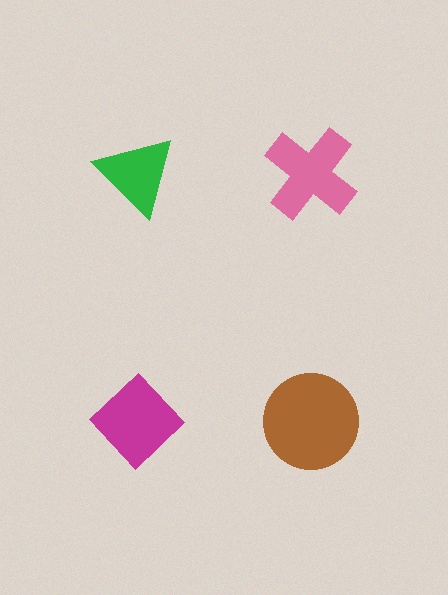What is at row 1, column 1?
A green triangle.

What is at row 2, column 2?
A brown circle.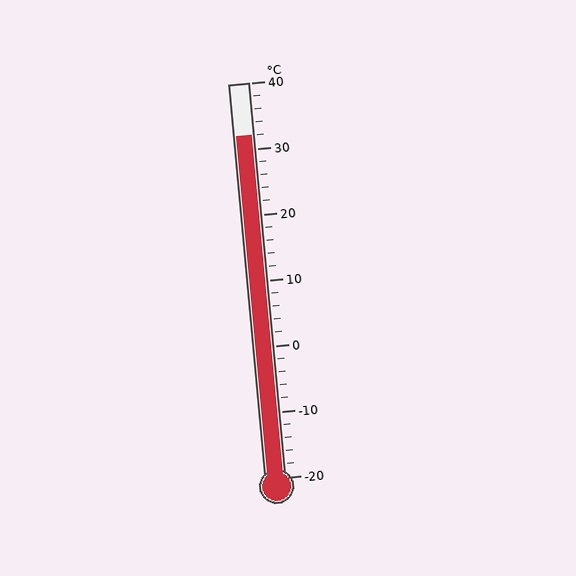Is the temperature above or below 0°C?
The temperature is above 0°C.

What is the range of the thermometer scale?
The thermometer scale ranges from -20°C to 40°C.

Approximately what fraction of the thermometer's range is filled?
The thermometer is filled to approximately 85% of its range.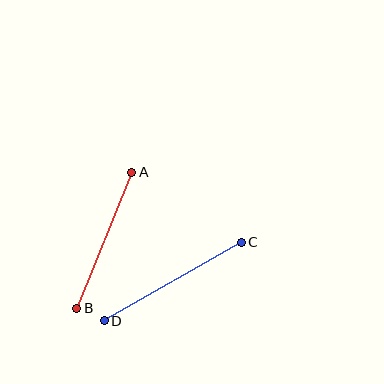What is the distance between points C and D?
The distance is approximately 158 pixels.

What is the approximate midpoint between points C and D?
The midpoint is at approximately (173, 281) pixels.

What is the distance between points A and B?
The distance is approximately 147 pixels.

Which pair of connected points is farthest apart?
Points C and D are farthest apart.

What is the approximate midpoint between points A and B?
The midpoint is at approximately (104, 240) pixels.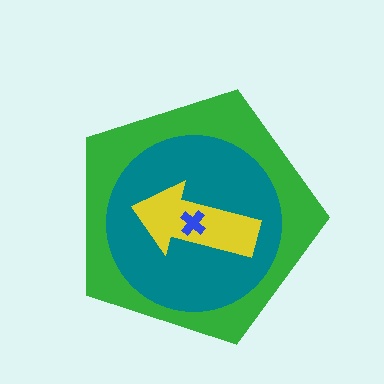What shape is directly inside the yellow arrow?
The blue cross.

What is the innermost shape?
The blue cross.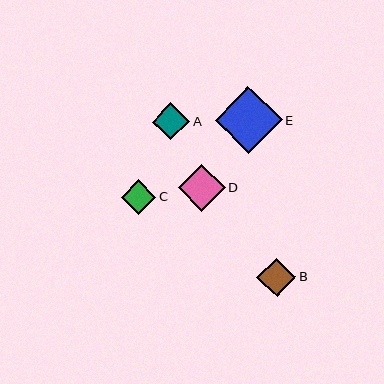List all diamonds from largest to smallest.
From largest to smallest: E, D, B, A, C.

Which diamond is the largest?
Diamond E is the largest with a size of approximately 67 pixels.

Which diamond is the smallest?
Diamond C is the smallest with a size of approximately 35 pixels.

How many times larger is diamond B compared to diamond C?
Diamond B is approximately 1.1 times the size of diamond C.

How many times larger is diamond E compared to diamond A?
Diamond E is approximately 1.8 times the size of diamond A.